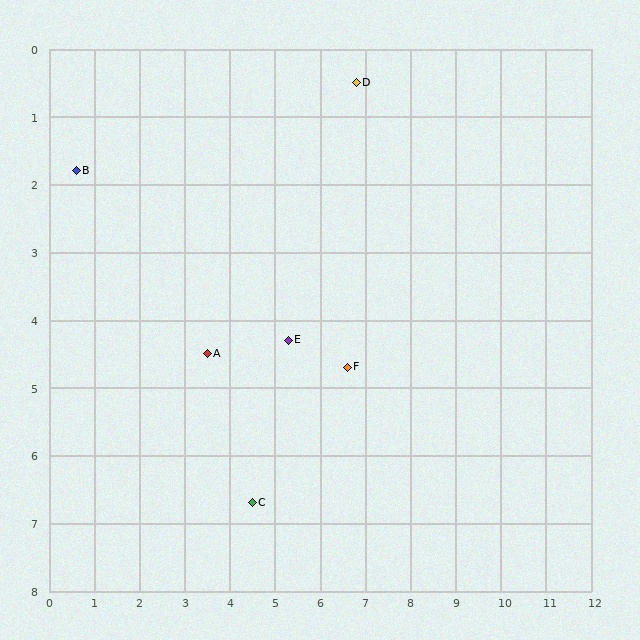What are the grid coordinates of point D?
Point D is at approximately (6.8, 0.5).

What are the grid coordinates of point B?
Point B is at approximately (0.6, 1.8).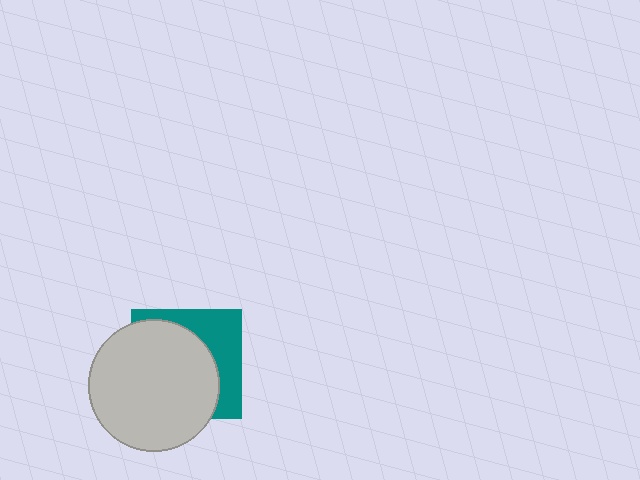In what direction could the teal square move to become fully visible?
The teal square could move toward the upper-right. That would shift it out from behind the light gray circle entirely.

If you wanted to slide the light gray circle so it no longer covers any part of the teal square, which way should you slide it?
Slide it toward the lower-left — that is the most direct way to separate the two shapes.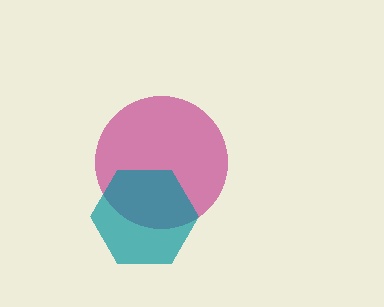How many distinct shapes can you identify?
There are 2 distinct shapes: a magenta circle, a teal hexagon.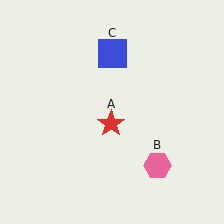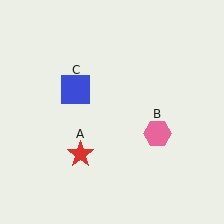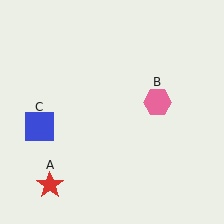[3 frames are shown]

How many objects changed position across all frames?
3 objects changed position: red star (object A), pink hexagon (object B), blue square (object C).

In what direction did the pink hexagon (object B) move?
The pink hexagon (object B) moved up.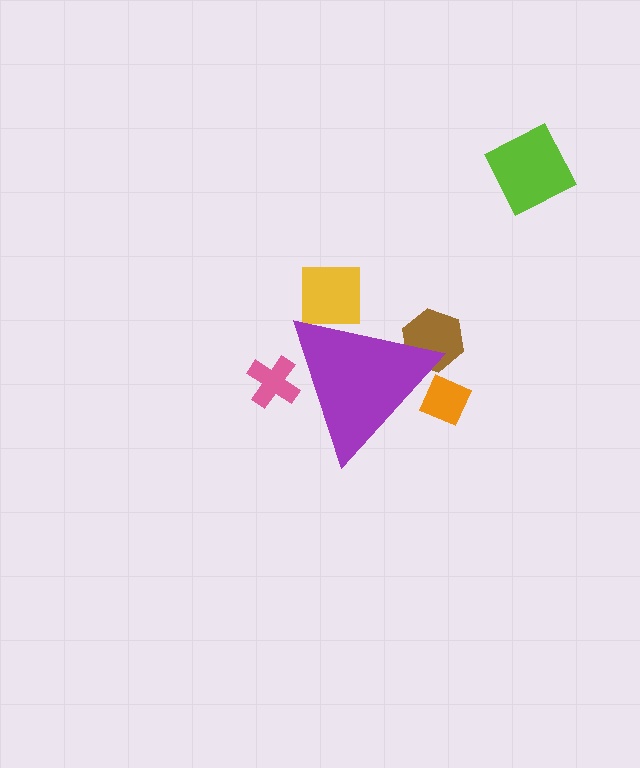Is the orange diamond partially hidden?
Yes, the orange diamond is partially hidden behind the purple triangle.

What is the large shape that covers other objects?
A purple triangle.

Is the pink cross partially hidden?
Yes, the pink cross is partially hidden behind the purple triangle.